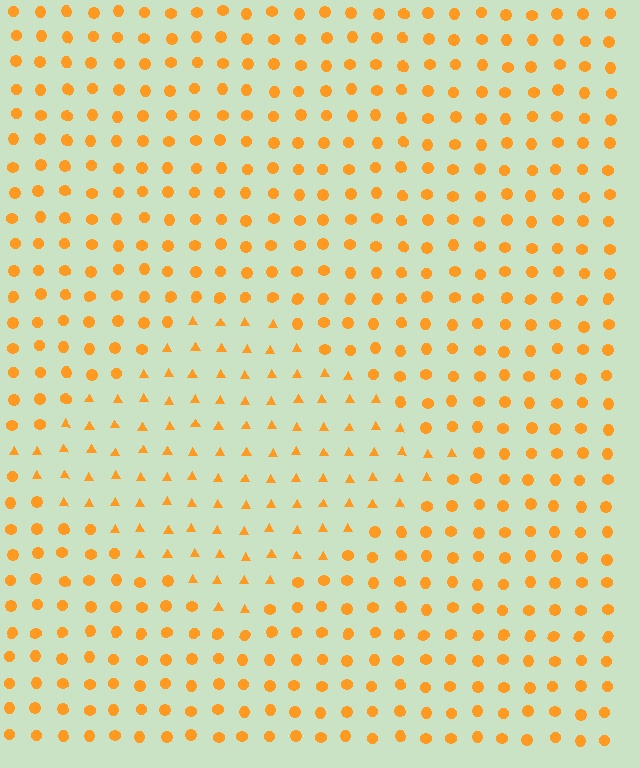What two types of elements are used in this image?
The image uses triangles inside the diamond region and circles outside it.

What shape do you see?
I see a diamond.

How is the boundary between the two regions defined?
The boundary is defined by a change in element shape: triangles inside vs. circles outside. All elements share the same color and spacing.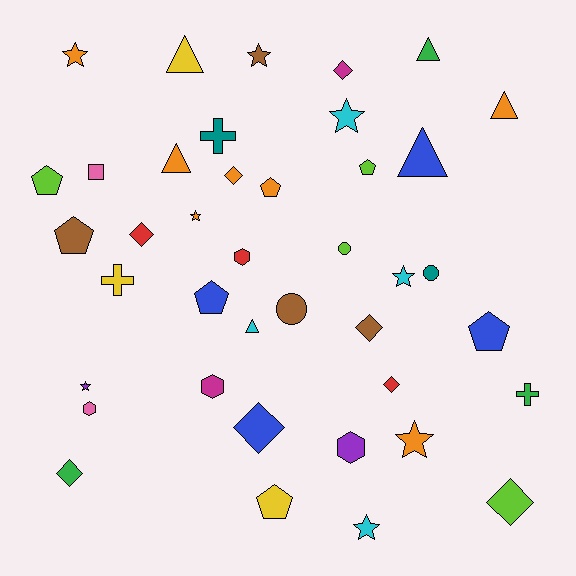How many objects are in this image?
There are 40 objects.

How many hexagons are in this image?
There are 4 hexagons.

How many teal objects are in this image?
There are 2 teal objects.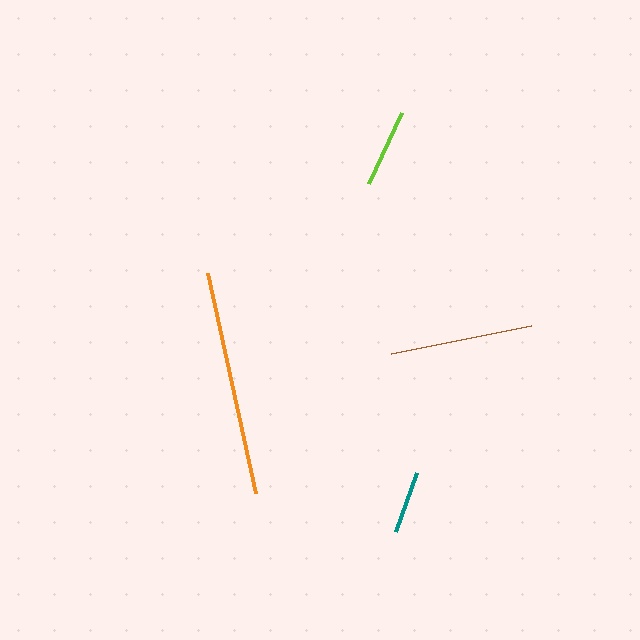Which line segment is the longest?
The orange line is the longest at approximately 225 pixels.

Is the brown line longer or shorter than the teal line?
The brown line is longer than the teal line.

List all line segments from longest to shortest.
From longest to shortest: orange, brown, lime, teal.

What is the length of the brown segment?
The brown segment is approximately 143 pixels long.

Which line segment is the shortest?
The teal line is the shortest at approximately 62 pixels.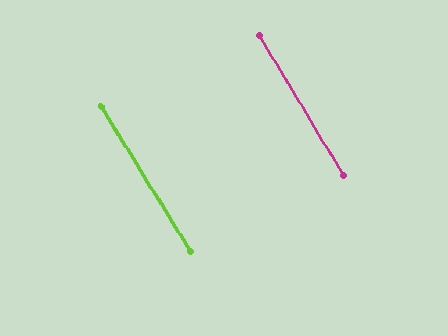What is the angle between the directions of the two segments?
Approximately 1 degree.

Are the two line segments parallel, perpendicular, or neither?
Parallel — their directions differ by only 0.8°.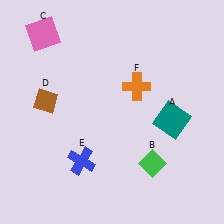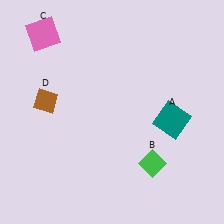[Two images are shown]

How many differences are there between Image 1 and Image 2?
There are 2 differences between the two images.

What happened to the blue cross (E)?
The blue cross (E) was removed in Image 2. It was in the bottom-left area of Image 1.